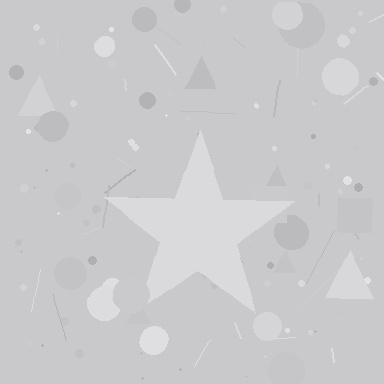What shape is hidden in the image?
A star is hidden in the image.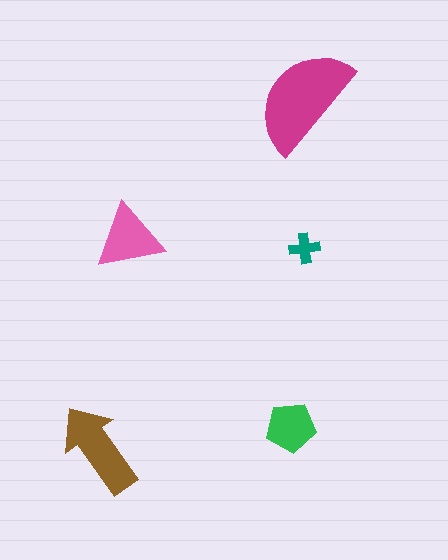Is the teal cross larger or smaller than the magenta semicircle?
Smaller.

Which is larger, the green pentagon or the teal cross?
The green pentagon.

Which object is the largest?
The magenta semicircle.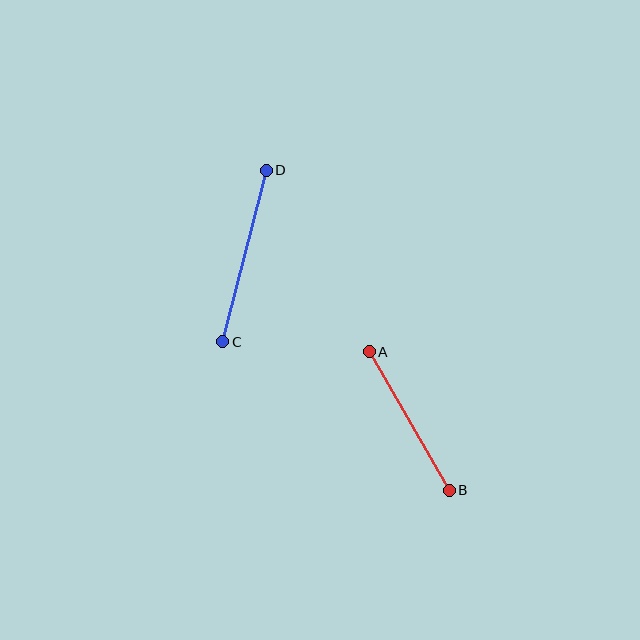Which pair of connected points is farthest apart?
Points C and D are farthest apart.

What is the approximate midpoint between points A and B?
The midpoint is at approximately (409, 421) pixels.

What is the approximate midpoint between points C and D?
The midpoint is at approximately (245, 256) pixels.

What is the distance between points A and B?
The distance is approximately 160 pixels.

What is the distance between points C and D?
The distance is approximately 177 pixels.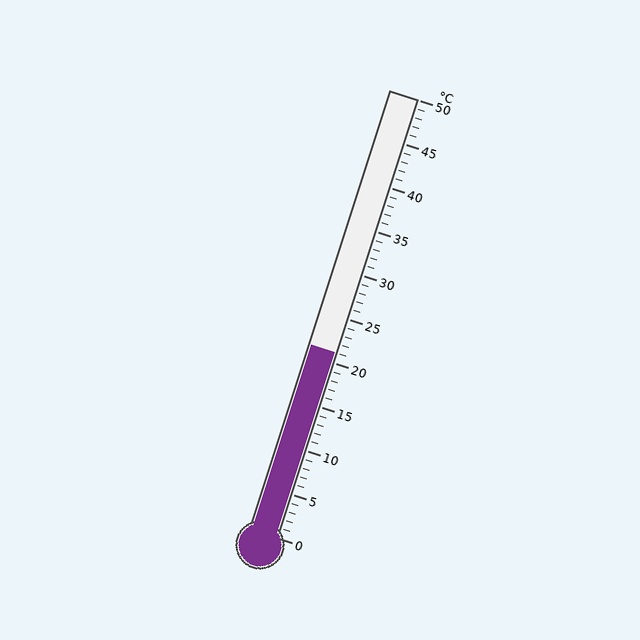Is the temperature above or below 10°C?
The temperature is above 10°C.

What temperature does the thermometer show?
The thermometer shows approximately 21°C.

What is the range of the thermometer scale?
The thermometer scale ranges from 0°C to 50°C.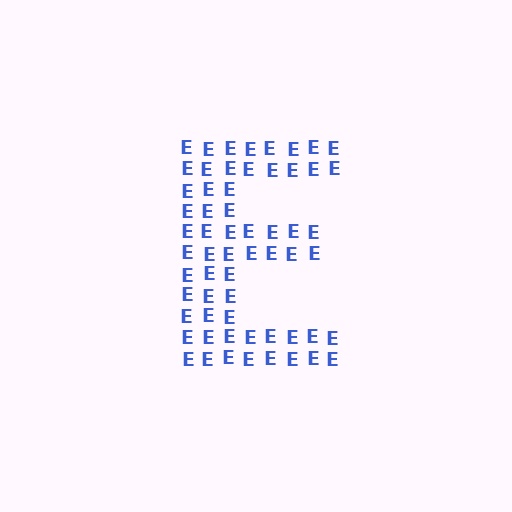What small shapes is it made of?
It is made of small letter E's.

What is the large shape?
The large shape is the letter E.